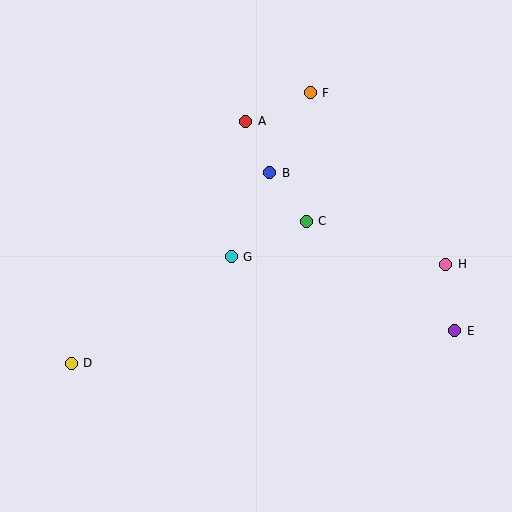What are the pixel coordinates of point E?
Point E is at (455, 331).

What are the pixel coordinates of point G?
Point G is at (231, 257).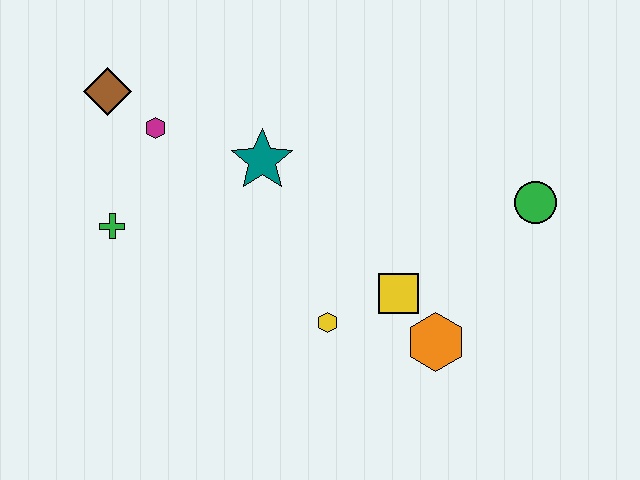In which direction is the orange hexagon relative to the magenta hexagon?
The orange hexagon is to the right of the magenta hexagon.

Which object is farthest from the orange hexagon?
The brown diamond is farthest from the orange hexagon.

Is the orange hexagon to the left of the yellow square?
No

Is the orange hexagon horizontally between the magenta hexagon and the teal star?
No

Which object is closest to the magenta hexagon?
The brown diamond is closest to the magenta hexagon.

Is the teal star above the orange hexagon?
Yes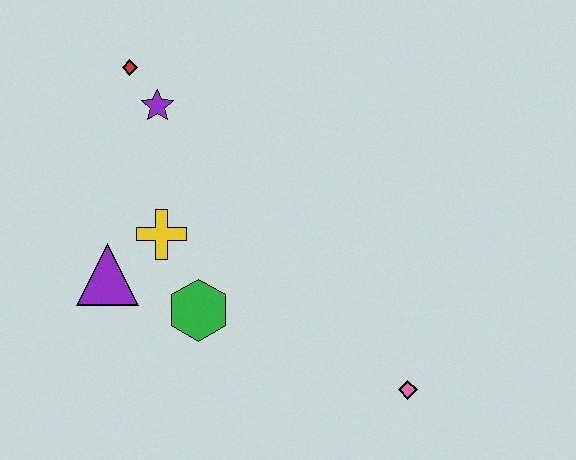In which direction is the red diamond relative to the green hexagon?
The red diamond is above the green hexagon.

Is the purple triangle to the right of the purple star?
No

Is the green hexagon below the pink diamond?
No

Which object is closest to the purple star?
The red diamond is closest to the purple star.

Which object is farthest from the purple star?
The pink diamond is farthest from the purple star.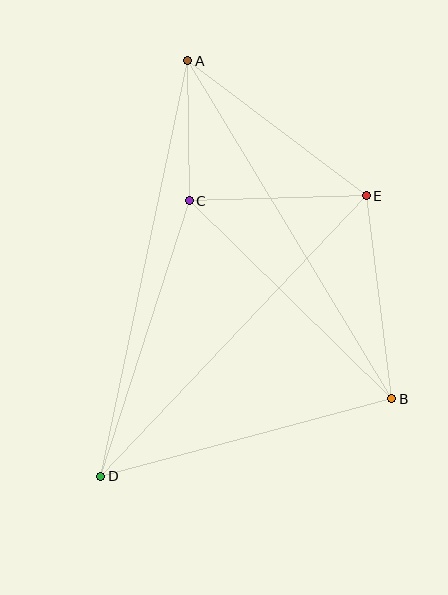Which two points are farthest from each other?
Points A and D are farthest from each other.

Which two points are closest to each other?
Points A and C are closest to each other.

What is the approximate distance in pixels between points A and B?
The distance between A and B is approximately 395 pixels.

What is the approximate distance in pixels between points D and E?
The distance between D and E is approximately 386 pixels.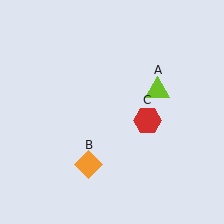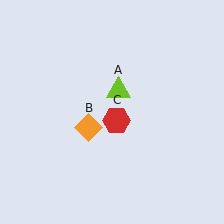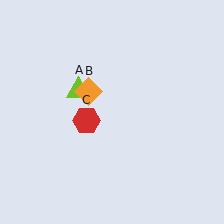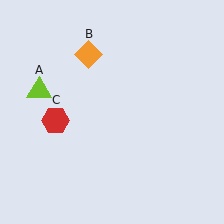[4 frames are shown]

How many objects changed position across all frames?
3 objects changed position: lime triangle (object A), orange diamond (object B), red hexagon (object C).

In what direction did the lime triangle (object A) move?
The lime triangle (object A) moved left.